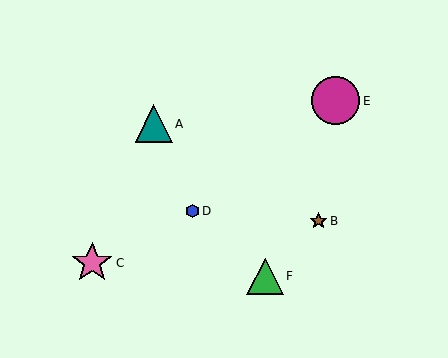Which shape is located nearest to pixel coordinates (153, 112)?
The teal triangle (labeled A) at (154, 124) is nearest to that location.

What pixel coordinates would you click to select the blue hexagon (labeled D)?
Click at (192, 211) to select the blue hexagon D.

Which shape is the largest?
The magenta circle (labeled E) is the largest.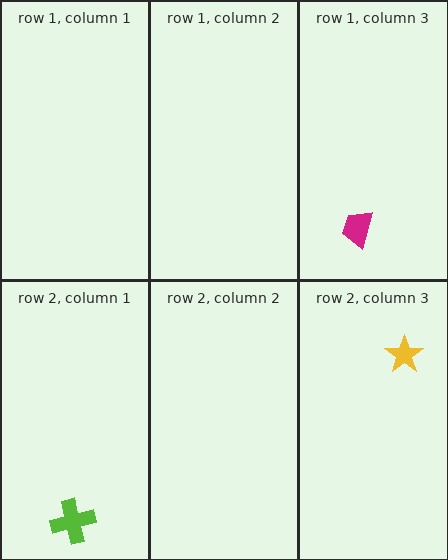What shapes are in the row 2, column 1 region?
The lime cross.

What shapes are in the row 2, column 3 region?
The yellow star.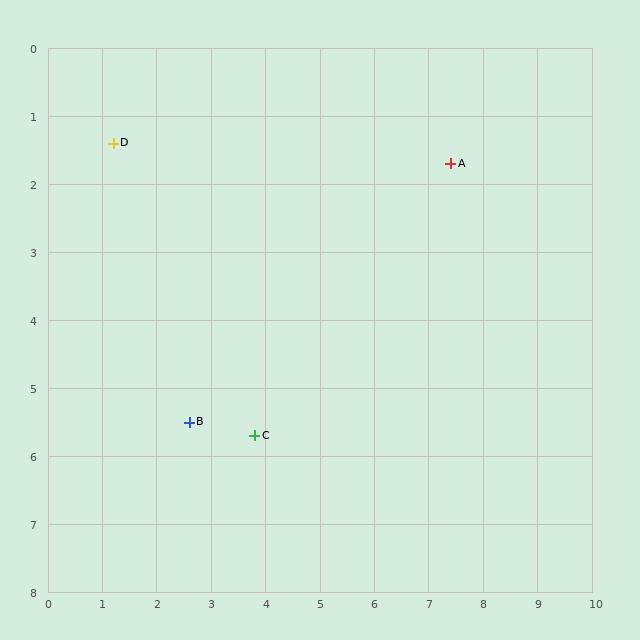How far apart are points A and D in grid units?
Points A and D are about 6.2 grid units apart.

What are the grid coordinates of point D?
Point D is at approximately (1.2, 1.4).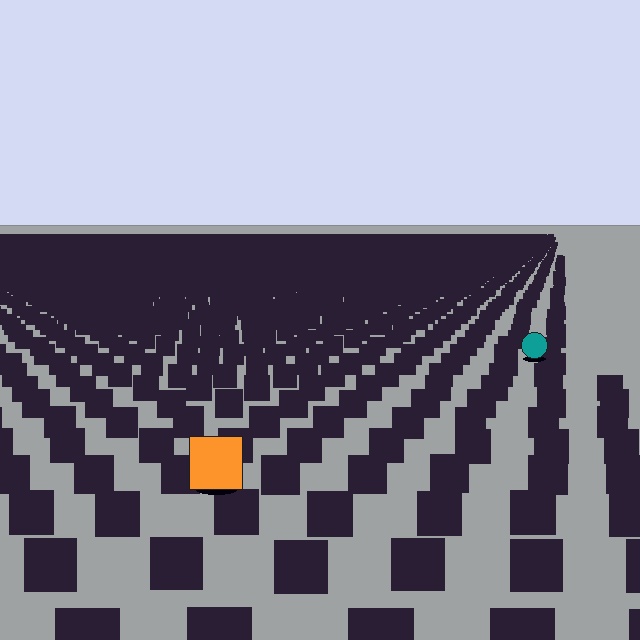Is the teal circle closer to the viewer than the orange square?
No. The orange square is closer — you can tell from the texture gradient: the ground texture is coarser near it.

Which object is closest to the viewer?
The orange square is closest. The texture marks near it are larger and more spread out.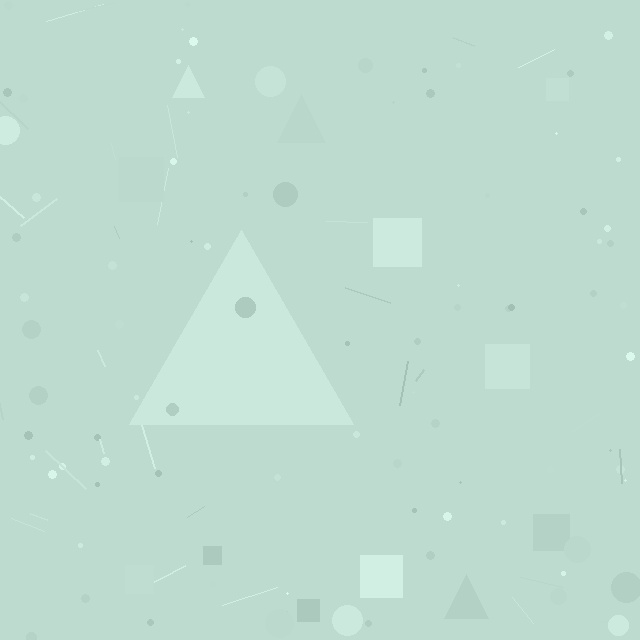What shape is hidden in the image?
A triangle is hidden in the image.